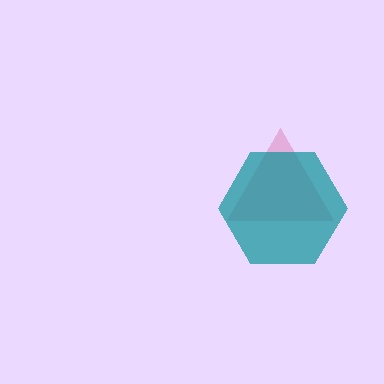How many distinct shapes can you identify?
There are 2 distinct shapes: a pink triangle, a teal hexagon.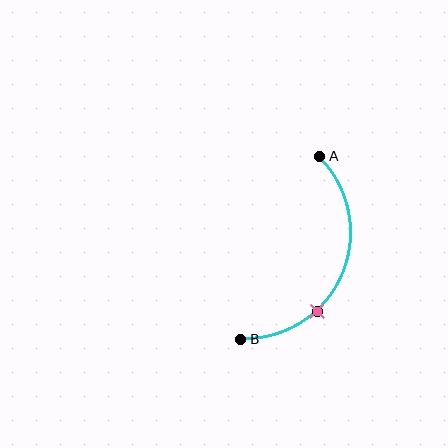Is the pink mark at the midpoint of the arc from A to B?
No. The pink mark lies on the arc but is closer to endpoint B. The arc midpoint would be at the point on the curve equidistant along the arc from both A and B.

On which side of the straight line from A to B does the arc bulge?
The arc bulges to the right of the straight line connecting A and B.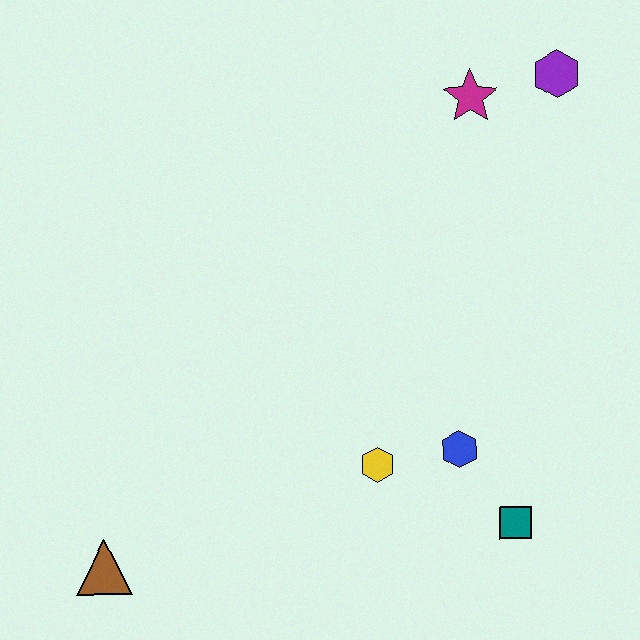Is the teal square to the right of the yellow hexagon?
Yes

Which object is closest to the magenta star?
The purple hexagon is closest to the magenta star.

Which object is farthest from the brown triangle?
The purple hexagon is farthest from the brown triangle.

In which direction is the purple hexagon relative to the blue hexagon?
The purple hexagon is above the blue hexagon.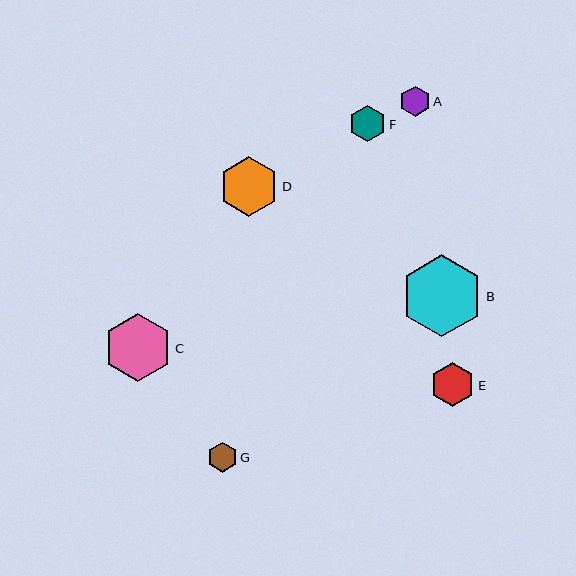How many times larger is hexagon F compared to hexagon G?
Hexagon F is approximately 1.2 times the size of hexagon G.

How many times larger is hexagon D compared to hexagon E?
Hexagon D is approximately 1.3 times the size of hexagon E.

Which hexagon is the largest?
Hexagon B is the largest with a size of approximately 82 pixels.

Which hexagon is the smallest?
Hexagon G is the smallest with a size of approximately 30 pixels.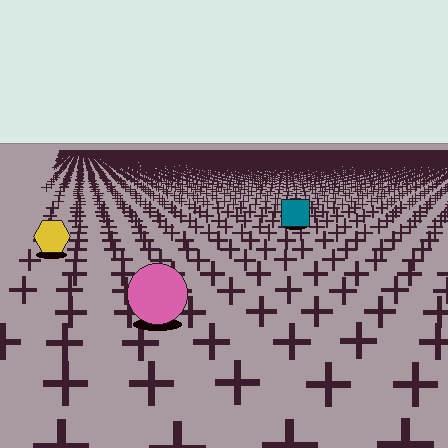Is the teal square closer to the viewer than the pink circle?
No. The pink circle is closer — you can tell from the texture gradient: the ground texture is coarser near it.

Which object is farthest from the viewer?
The teal square is farthest from the viewer. It appears smaller and the ground texture around it is denser.